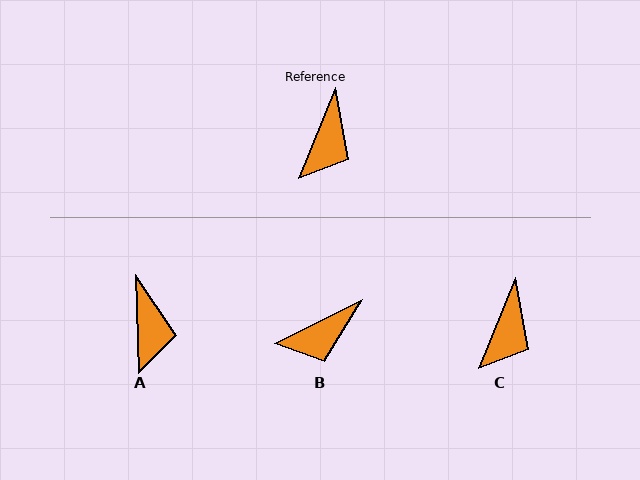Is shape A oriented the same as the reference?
No, it is off by about 24 degrees.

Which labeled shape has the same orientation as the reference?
C.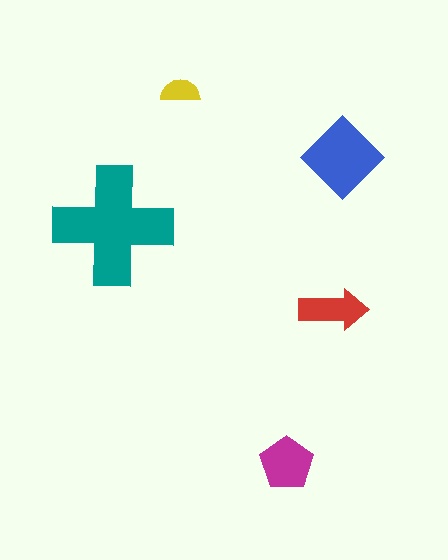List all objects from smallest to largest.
The yellow semicircle, the red arrow, the magenta pentagon, the blue diamond, the teal cross.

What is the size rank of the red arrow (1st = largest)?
4th.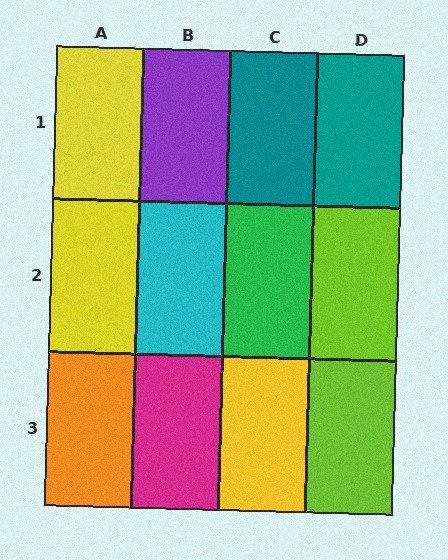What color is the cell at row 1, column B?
Purple.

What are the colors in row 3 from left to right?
Orange, magenta, yellow, lime.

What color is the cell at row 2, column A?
Yellow.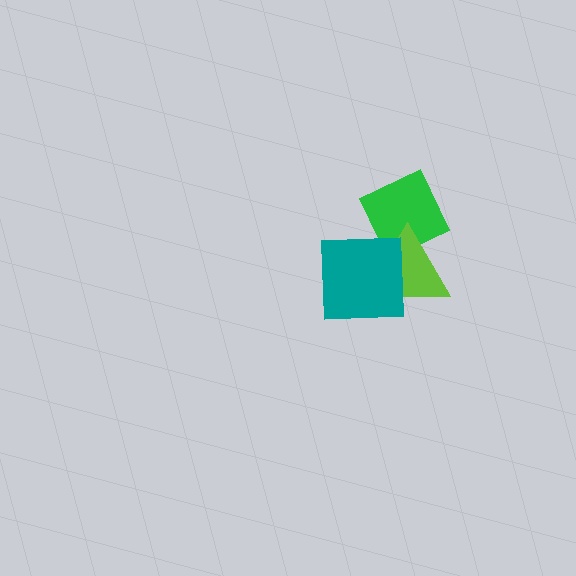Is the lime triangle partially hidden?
Yes, it is partially covered by another shape.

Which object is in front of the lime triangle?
The teal square is in front of the lime triangle.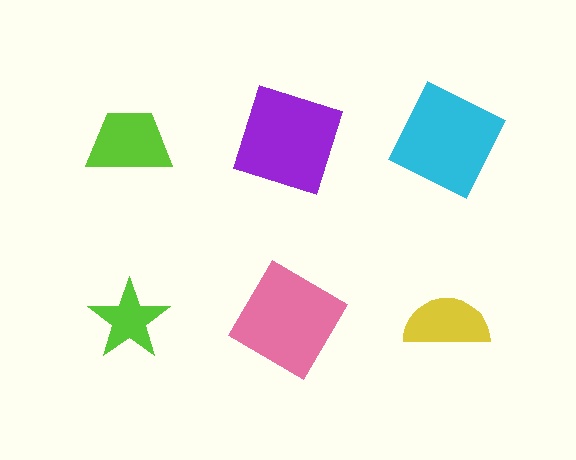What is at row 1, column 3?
A cyan square.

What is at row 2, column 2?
A pink diamond.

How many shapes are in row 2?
3 shapes.